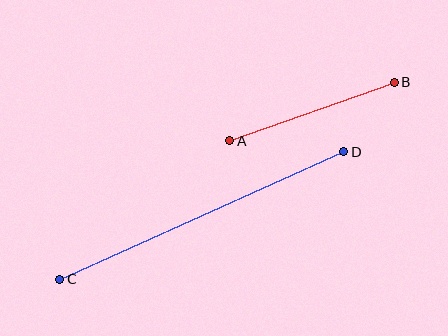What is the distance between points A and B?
The distance is approximately 174 pixels.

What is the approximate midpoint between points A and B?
The midpoint is at approximately (312, 112) pixels.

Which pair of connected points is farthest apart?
Points C and D are farthest apart.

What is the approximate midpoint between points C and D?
The midpoint is at approximately (202, 215) pixels.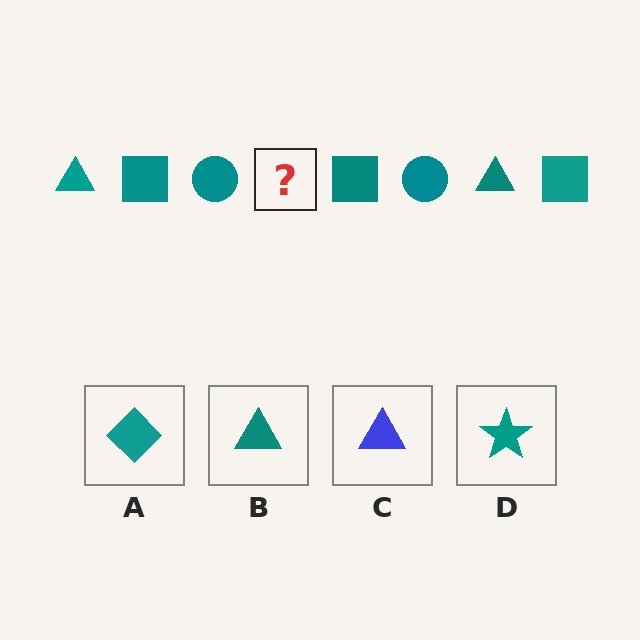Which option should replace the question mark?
Option B.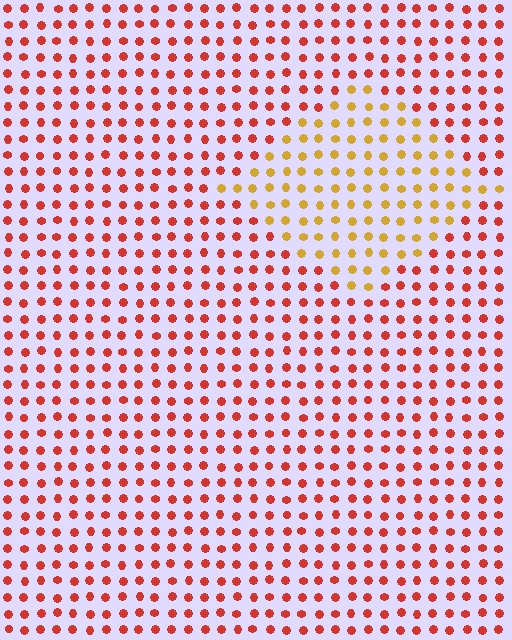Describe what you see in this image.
The image is filled with small red elements in a uniform arrangement. A diamond-shaped region is visible where the elements are tinted to a slightly different hue, forming a subtle color boundary.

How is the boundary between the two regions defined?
The boundary is defined purely by a slight shift in hue (about 42 degrees). Spacing, size, and orientation are identical on both sides.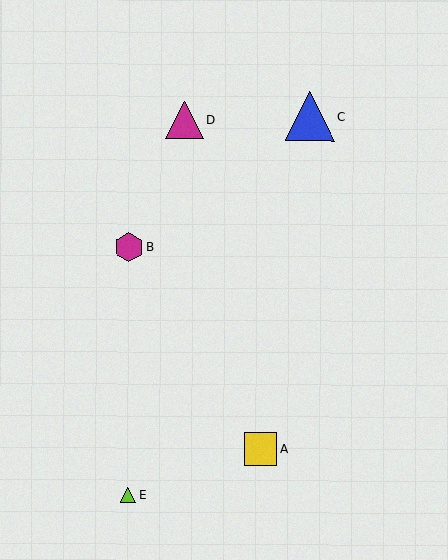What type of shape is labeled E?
Shape E is a lime triangle.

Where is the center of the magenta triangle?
The center of the magenta triangle is at (184, 120).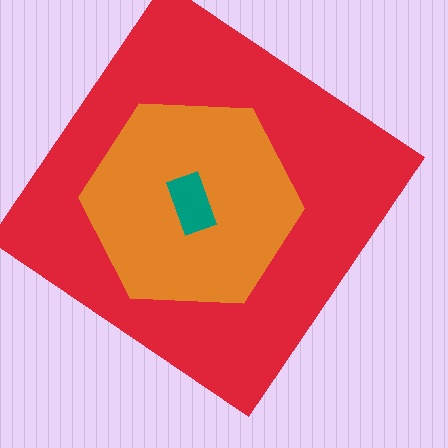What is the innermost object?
The teal rectangle.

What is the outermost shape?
The red diamond.